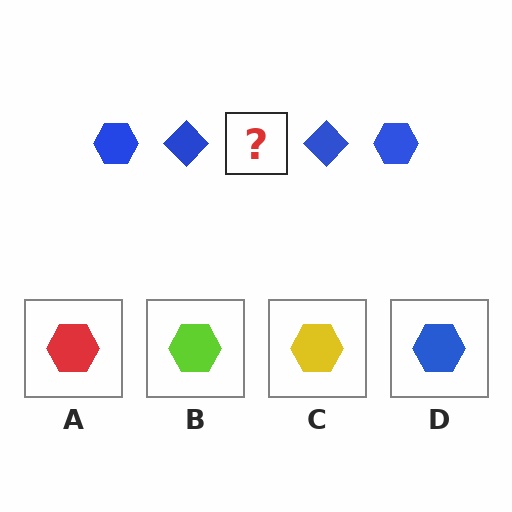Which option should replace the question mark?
Option D.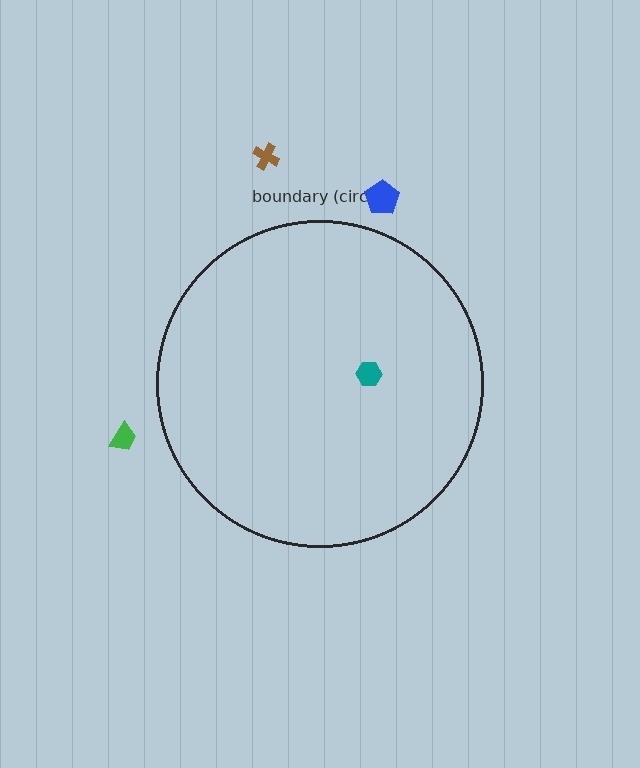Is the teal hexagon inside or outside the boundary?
Inside.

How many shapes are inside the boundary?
1 inside, 3 outside.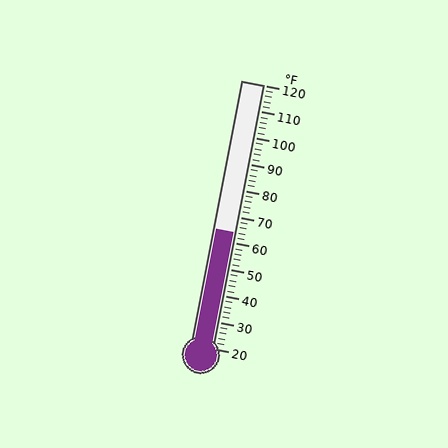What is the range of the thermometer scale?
The thermometer scale ranges from 20°F to 120°F.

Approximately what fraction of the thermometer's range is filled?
The thermometer is filled to approximately 45% of its range.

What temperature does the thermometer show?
The thermometer shows approximately 64°F.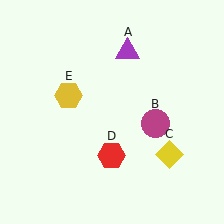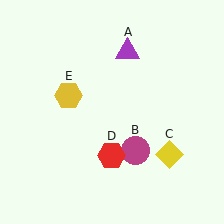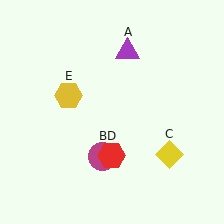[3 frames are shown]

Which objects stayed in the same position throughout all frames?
Purple triangle (object A) and yellow diamond (object C) and red hexagon (object D) and yellow hexagon (object E) remained stationary.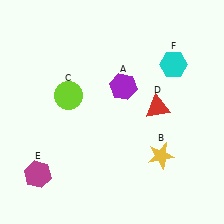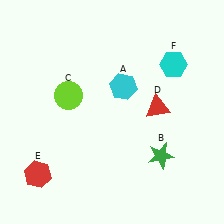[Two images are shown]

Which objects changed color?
A changed from purple to cyan. B changed from yellow to green. E changed from magenta to red.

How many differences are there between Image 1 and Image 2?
There are 3 differences between the two images.